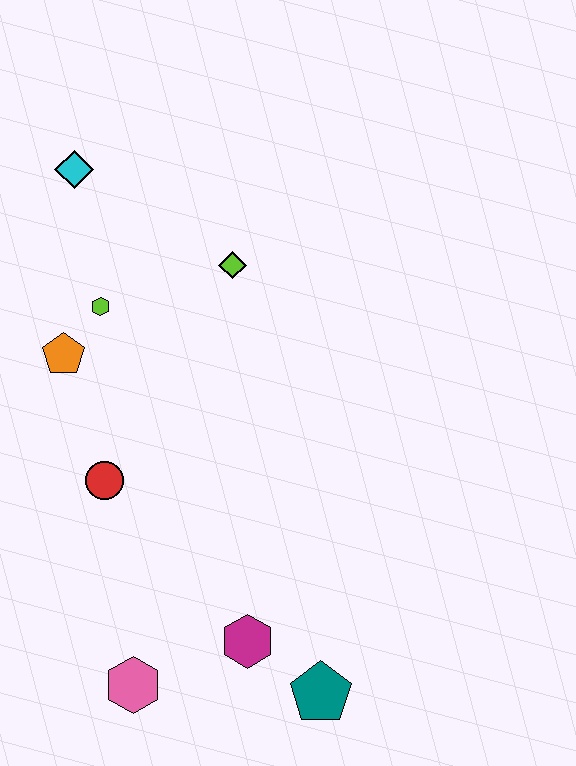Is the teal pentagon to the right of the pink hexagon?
Yes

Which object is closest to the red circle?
The orange pentagon is closest to the red circle.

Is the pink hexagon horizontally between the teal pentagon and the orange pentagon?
Yes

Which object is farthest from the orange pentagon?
The teal pentagon is farthest from the orange pentagon.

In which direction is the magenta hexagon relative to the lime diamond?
The magenta hexagon is below the lime diamond.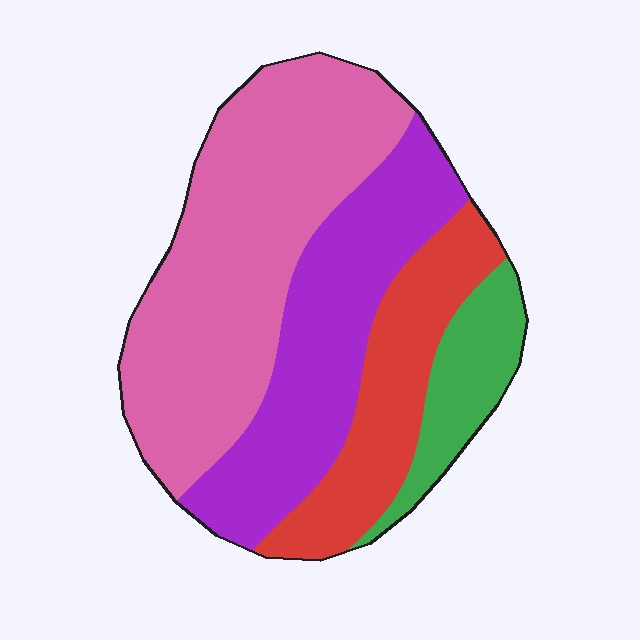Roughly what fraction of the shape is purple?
Purple takes up about one quarter (1/4) of the shape.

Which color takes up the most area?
Pink, at roughly 45%.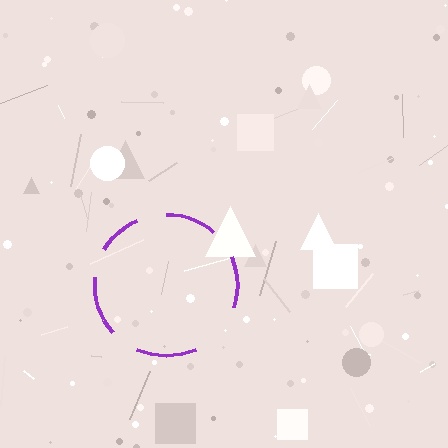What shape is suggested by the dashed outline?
The dashed outline suggests a circle.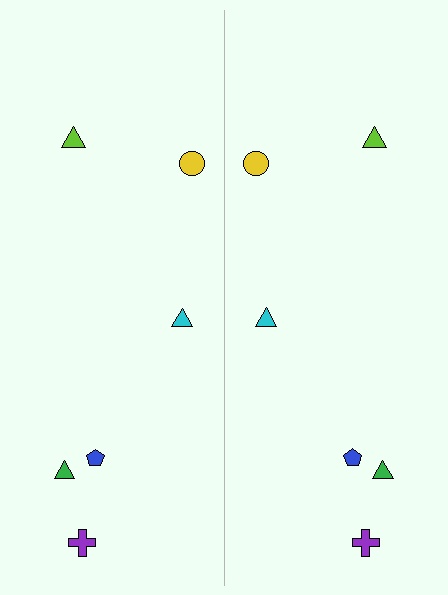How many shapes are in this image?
There are 12 shapes in this image.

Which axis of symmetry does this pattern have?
The pattern has a vertical axis of symmetry running through the center of the image.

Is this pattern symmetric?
Yes, this pattern has bilateral (reflection) symmetry.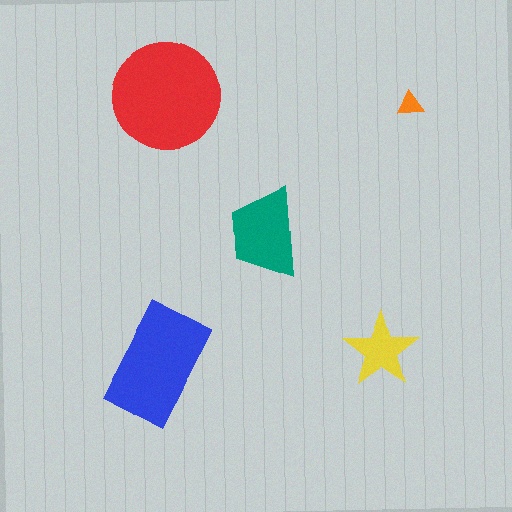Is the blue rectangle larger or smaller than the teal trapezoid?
Larger.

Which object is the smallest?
The orange triangle.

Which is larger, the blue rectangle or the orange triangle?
The blue rectangle.